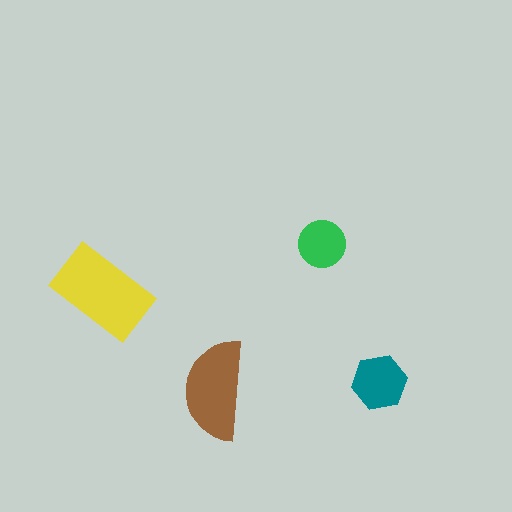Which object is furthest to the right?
The teal hexagon is rightmost.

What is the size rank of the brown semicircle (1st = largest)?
2nd.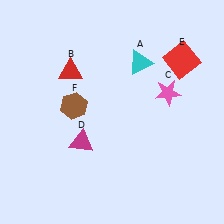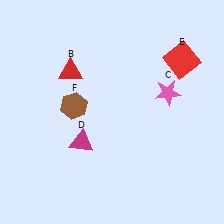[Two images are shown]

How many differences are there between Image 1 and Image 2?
There is 1 difference between the two images.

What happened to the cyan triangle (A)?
The cyan triangle (A) was removed in Image 2. It was in the top-right area of Image 1.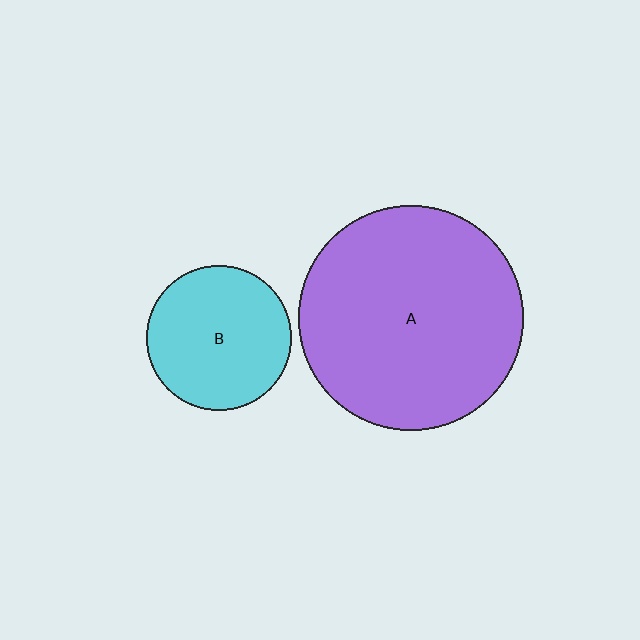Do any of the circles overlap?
No, none of the circles overlap.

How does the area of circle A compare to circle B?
Approximately 2.4 times.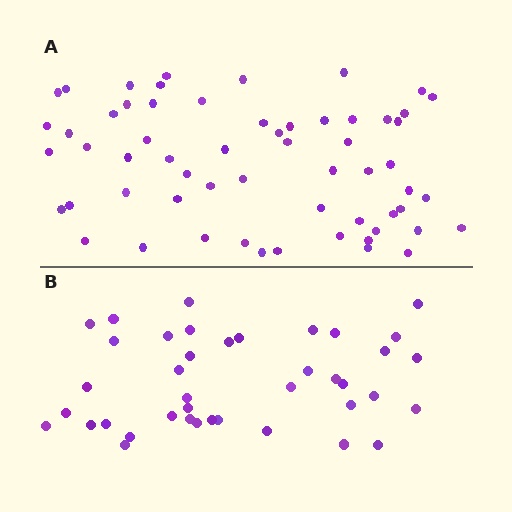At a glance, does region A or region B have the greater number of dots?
Region A (the top region) has more dots.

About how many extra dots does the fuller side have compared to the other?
Region A has approximately 20 more dots than region B.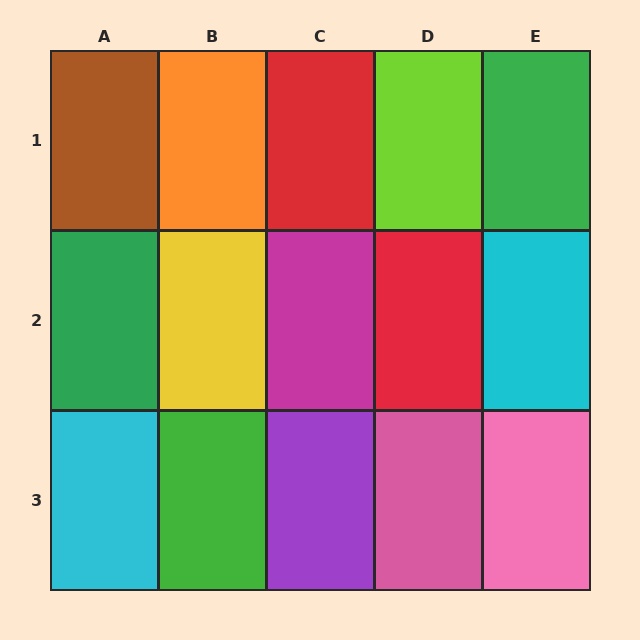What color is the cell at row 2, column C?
Magenta.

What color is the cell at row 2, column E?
Cyan.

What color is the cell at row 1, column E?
Green.